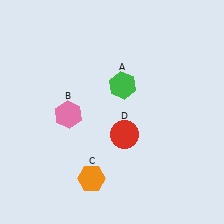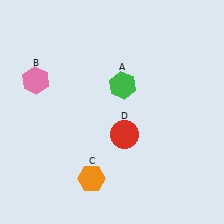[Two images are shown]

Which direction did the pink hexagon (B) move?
The pink hexagon (B) moved up.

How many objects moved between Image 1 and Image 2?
1 object moved between the two images.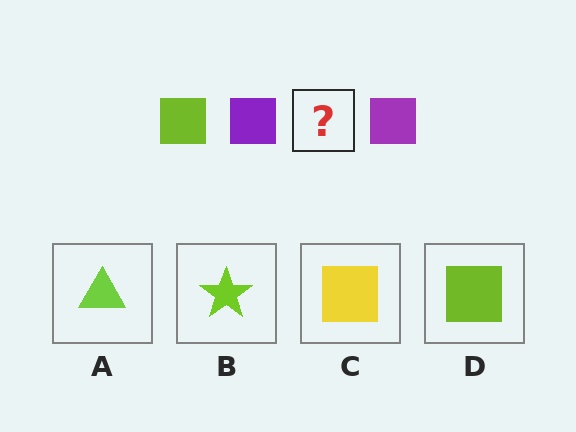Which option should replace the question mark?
Option D.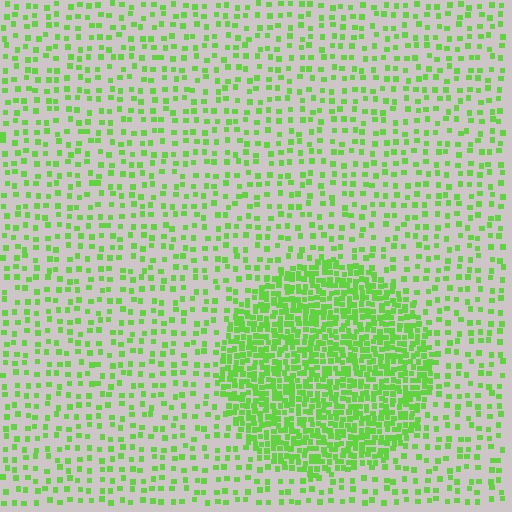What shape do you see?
I see a circle.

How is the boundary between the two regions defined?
The boundary is defined by a change in element density (approximately 2.8x ratio). All elements are the same color, size, and shape.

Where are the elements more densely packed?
The elements are more densely packed inside the circle boundary.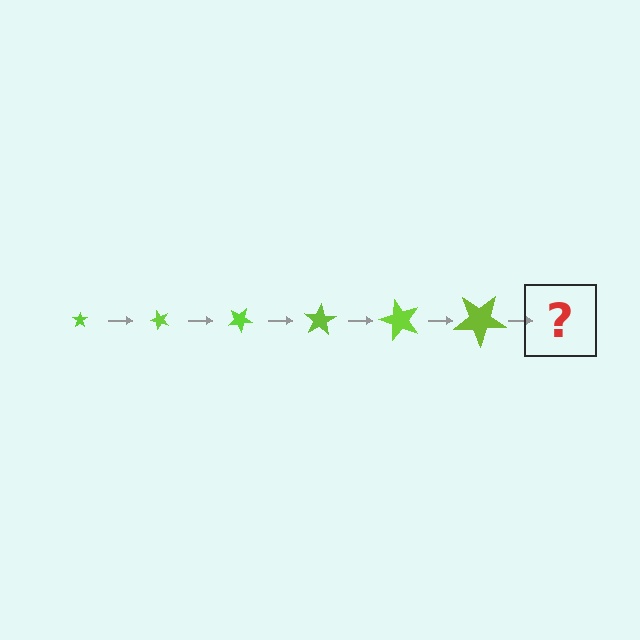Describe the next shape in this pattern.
It should be a star, larger than the previous one and rotated 300 degrees from the start.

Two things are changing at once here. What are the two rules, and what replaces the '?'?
The two rules are that the star grows larger each step and it rotates 50 degrees each step. The '?' should be a star, larger than the previous one and rotated 300 degrees from the start.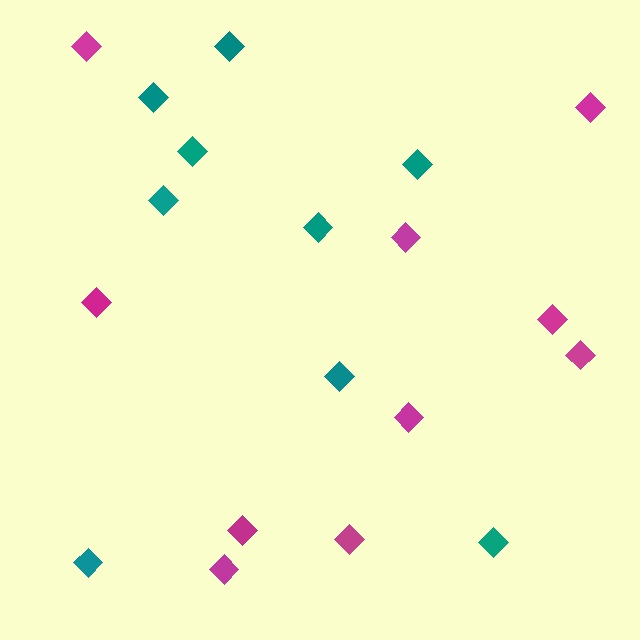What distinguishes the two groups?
There are 2 groups: one group of teal diamonds (9) and one group of magenta diamonds (10).